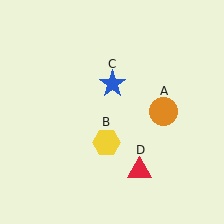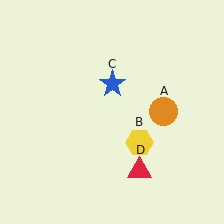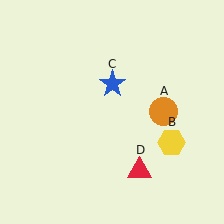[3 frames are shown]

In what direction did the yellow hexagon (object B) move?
The yellow hexagon (object B) moved right.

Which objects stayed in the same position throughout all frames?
Orange circle (object A) and blue star (object C) and red triangle (object D) remained stationary.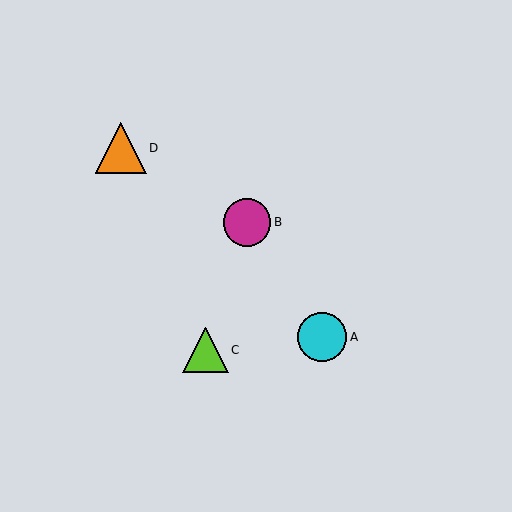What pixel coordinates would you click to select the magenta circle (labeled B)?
Click at (247, 222) to select the magenta circle B.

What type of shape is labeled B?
Shape B is a magenta circle.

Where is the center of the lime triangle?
The center of the lime triangle is at (206, 350).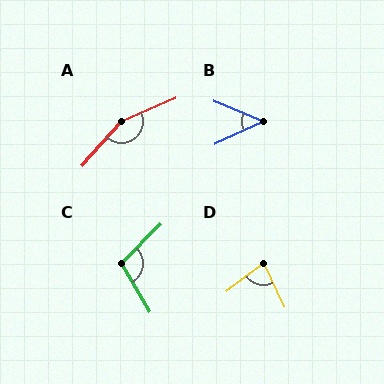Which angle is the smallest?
B, at approximately 48 degrees.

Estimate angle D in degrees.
Approximately 78 degrees.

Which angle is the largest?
A, at approximately 156 degrees.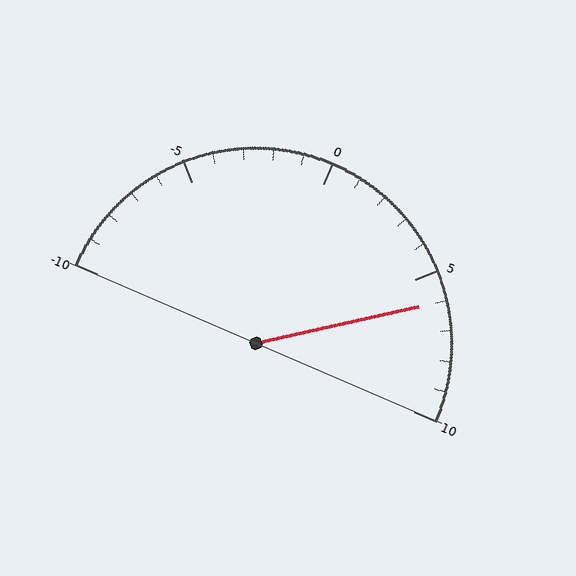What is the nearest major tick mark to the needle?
The nearest major tick mark is 5.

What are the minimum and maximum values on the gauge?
The gauge ranges from -10 to 10.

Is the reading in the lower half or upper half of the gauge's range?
The reading is in the upper half of the range (-10 to 10).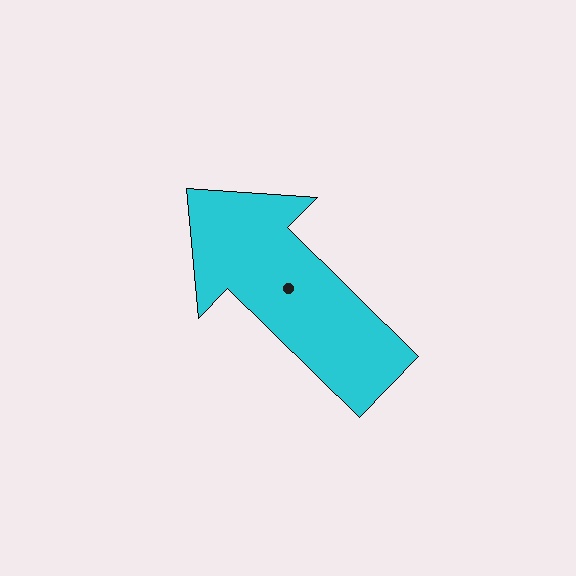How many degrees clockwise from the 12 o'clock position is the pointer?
Approximately 314 degrees.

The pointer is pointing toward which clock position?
Roughly 10 o'clock.